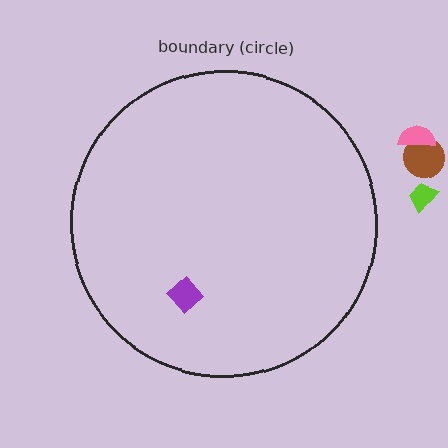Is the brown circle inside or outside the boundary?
Outside.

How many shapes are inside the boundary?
1 inside, 3 outside.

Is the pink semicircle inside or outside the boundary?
Outside.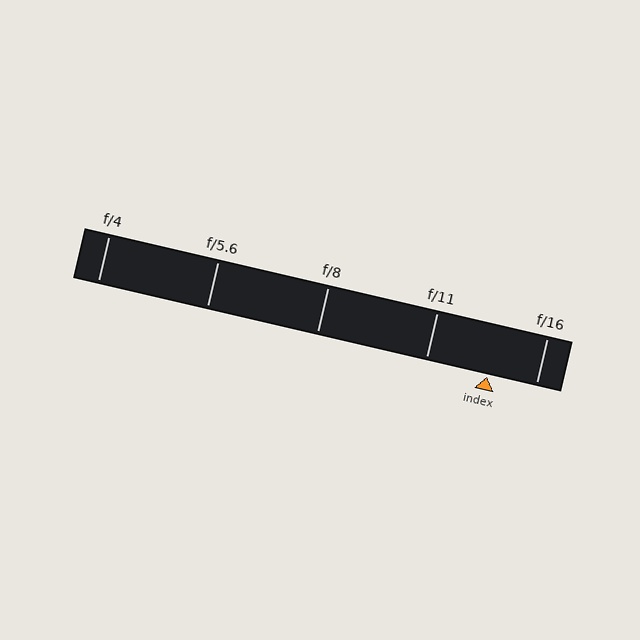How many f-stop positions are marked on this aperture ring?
There are 5 f-stop positions marked.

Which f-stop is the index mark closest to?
The index mark is closest to f/16.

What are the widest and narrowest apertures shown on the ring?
The widest aperture shown is f/4 and the narrowest is f/16.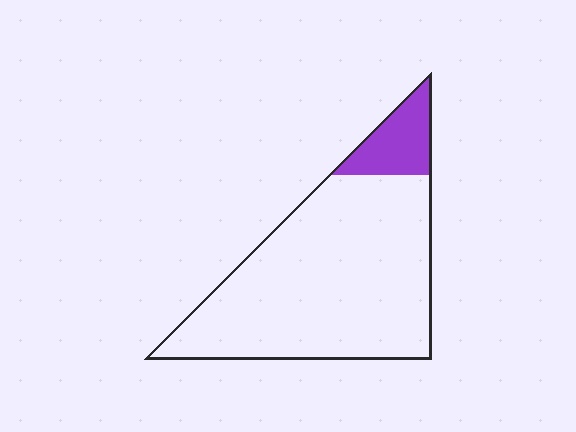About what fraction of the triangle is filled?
About one eighth (1/8).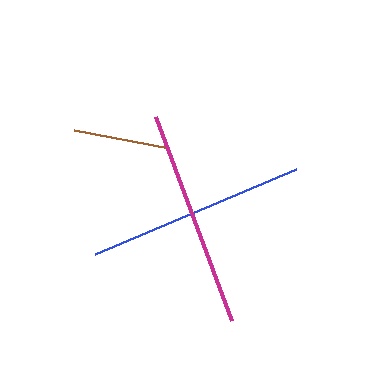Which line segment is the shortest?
The brown line is the shortest at approximately 97 pixels.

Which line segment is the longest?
The blue line is the longest at approximately 218 pixels.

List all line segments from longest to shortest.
From longest to shortest: blue, magenta, brown.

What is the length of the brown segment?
The brown segment is approximately 97 pixels long.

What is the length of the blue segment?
The blue segment is approximately 218 pixels long.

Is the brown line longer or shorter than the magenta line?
The magenta line is longer than the brown line.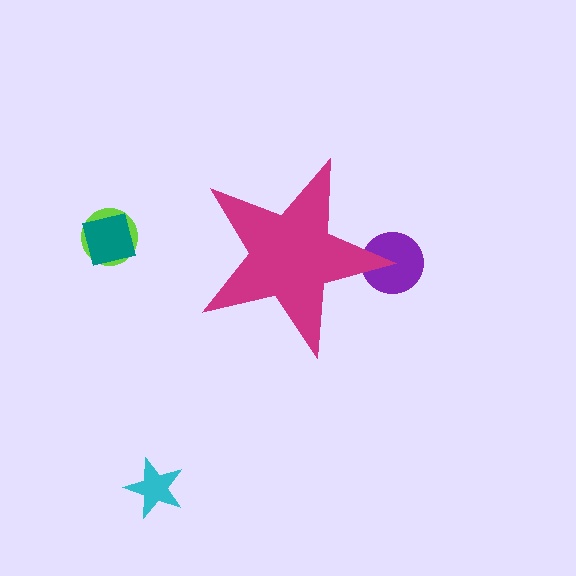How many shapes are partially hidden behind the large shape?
1 shape is partially hidden.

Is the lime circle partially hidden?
No, the lime circle is fully visible.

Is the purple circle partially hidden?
Yes, the purple circle is partially hidden behind the magenta star.